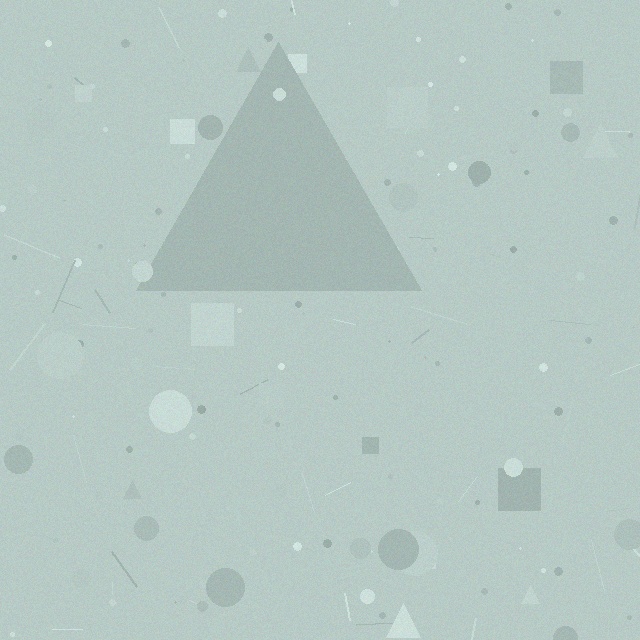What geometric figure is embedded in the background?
A triangle is embedded in the background.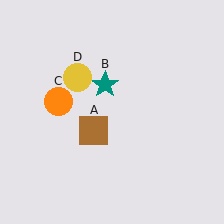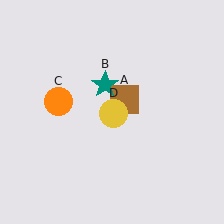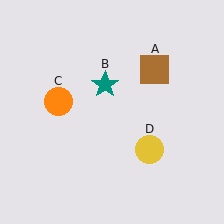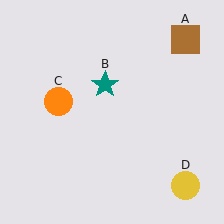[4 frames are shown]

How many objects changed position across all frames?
2 objects changed position: brown square (object A), yellow circle (object D).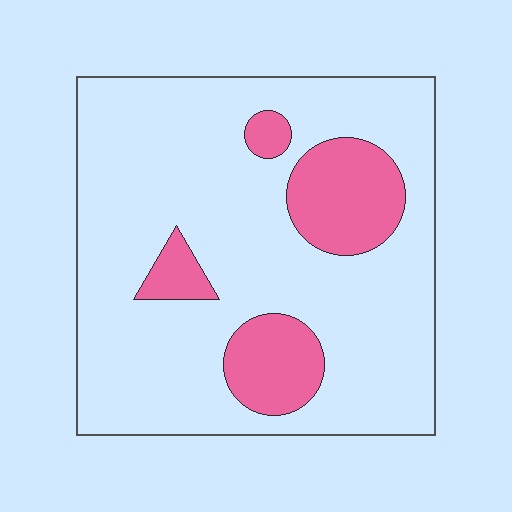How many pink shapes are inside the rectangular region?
4.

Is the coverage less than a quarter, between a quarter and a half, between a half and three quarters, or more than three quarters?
Less than a quarter.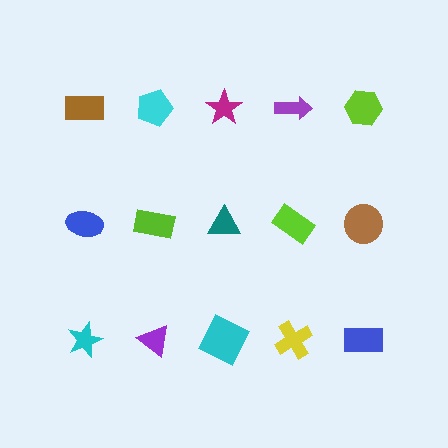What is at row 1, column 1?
A brown rectangle.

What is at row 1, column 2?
A cyan pentagon.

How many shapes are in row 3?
5 shapes.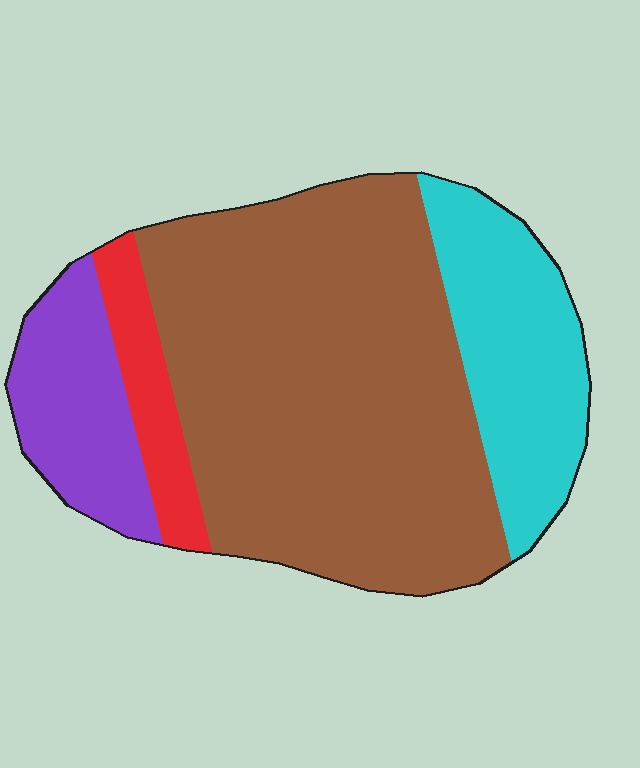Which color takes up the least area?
Red, at roughly 10%.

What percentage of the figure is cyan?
Cyan covers about 20% of the figure.